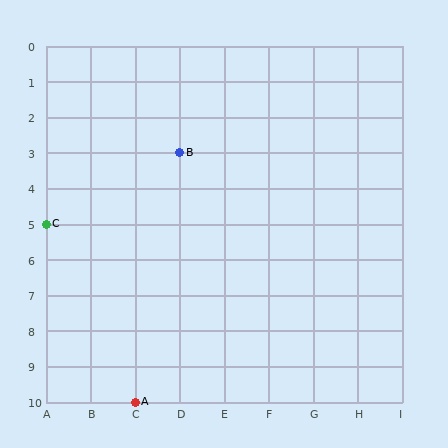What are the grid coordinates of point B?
Point B is at grid coordinates (D, 3).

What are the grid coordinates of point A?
Point A is at grid coordinates (C, 10).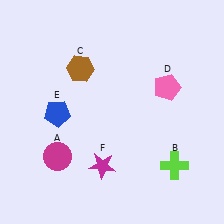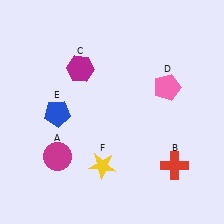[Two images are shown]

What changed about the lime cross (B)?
In Image 1, B is lime. In Image 2, it changed to red.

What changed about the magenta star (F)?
In Image 1, F is magenta. In Image 2, it changed to yellow.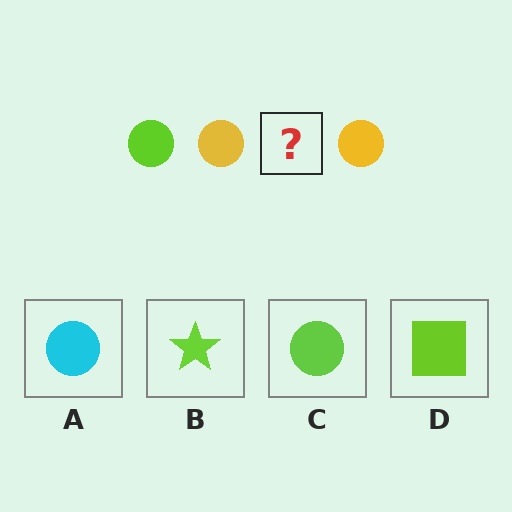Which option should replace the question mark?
Option C.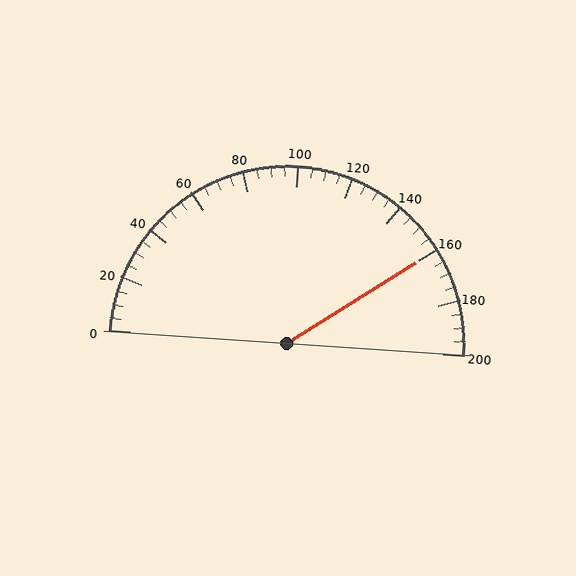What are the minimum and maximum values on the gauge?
The gauge ranges from 0 to 200.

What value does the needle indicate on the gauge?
The needle indicates approximately 160.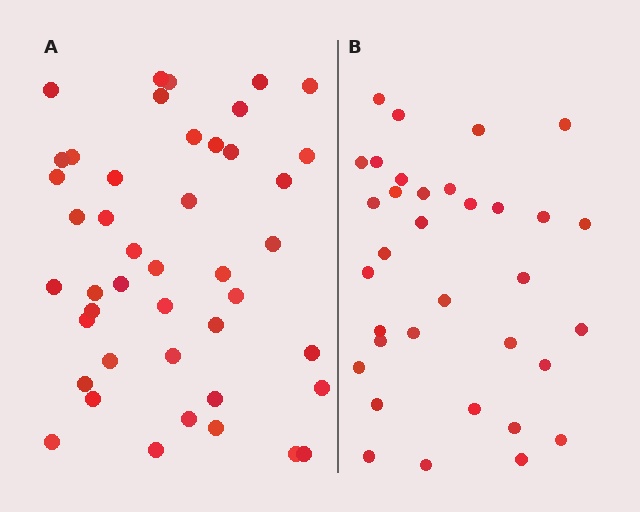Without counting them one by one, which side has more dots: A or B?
Region A (the left region) has more dots.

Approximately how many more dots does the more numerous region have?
Region A has roughly 10 or so more dots than region B.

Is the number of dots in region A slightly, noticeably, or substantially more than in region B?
Region A has noticeably more, but not dramatically so. The ratio is roughly 1.3 to 1.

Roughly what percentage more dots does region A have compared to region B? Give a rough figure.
About 30% more.